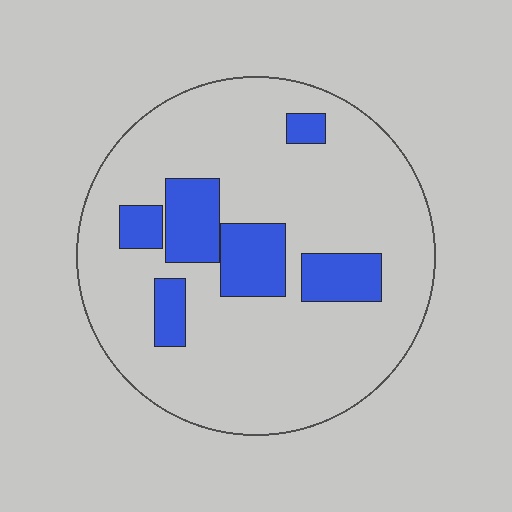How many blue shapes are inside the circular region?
6.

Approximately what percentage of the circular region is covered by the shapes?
Approximately 20%.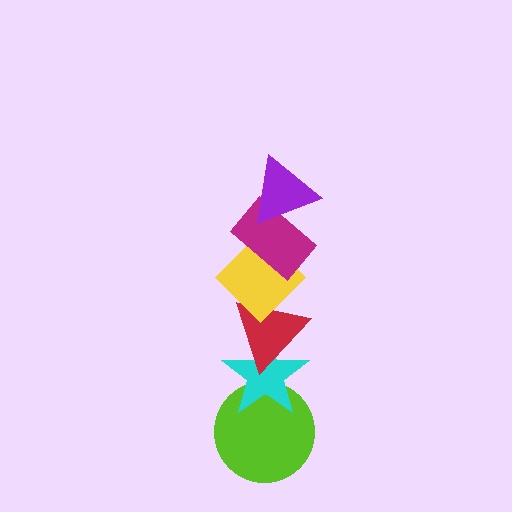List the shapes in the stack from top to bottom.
From top to bottom: the purple triangle, the magenta rectangle, the yellow diamond, the red triangle, the cyan star, the lime circle.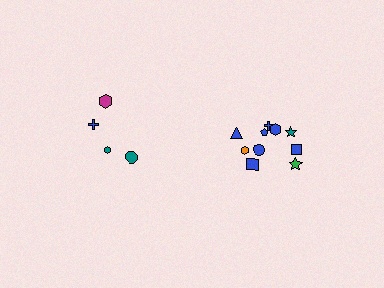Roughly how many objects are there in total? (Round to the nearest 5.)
Roughly 15 objects in total.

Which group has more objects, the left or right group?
The right group.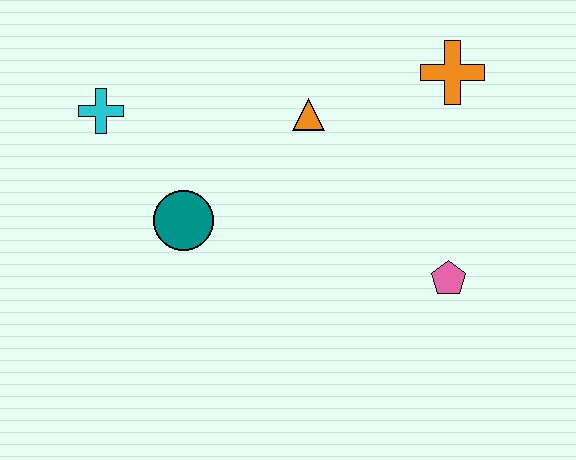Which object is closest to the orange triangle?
The orange cross is closest to the orange triangle.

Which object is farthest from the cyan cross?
The pink pentagon is farthest from the cyan cross.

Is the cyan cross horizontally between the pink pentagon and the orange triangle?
No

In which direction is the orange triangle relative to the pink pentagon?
The orange triangle is above the pink pentagon.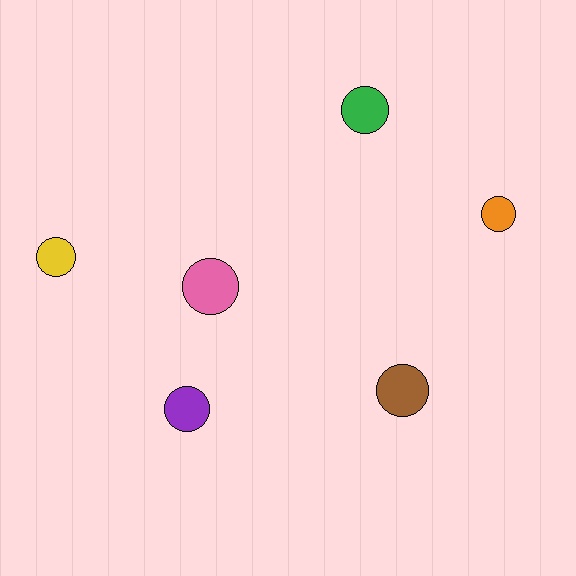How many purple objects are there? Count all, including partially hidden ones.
There is 1 purple object.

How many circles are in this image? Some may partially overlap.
There are 6 circles.